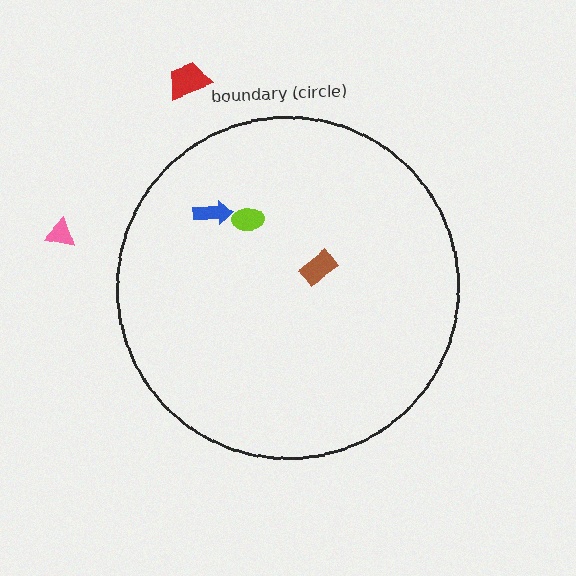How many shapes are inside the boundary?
3 inside, 2 outside.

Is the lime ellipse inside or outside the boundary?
Inside.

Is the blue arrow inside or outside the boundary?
Inside.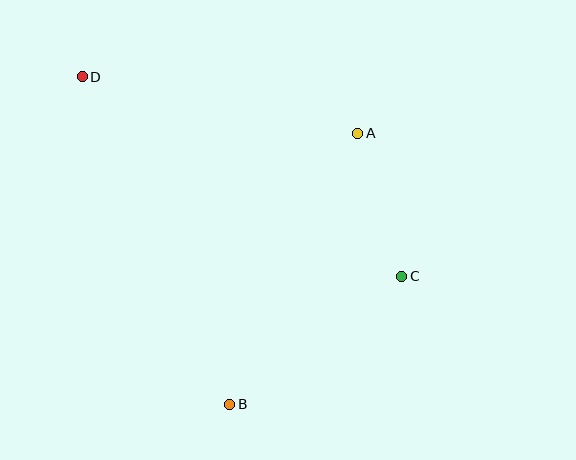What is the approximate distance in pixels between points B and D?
The distance between B and D is approximately 359 pixels.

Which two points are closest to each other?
Points A and C are closest to each other.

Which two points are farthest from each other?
Points C and D are farthest from each other.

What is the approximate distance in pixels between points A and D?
The distance between A and D is approximately 281 pixels.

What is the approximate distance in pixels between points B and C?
The distance between B and C is approximately 214 pixels.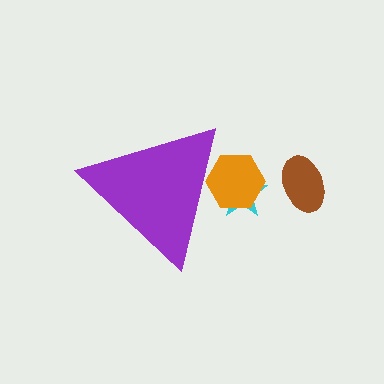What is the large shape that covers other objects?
A purple triangle.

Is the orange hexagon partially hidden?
Yes, the orange hexagon is partially hidden behind the purple triangle.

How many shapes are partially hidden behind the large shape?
2 shapes are partially hidden.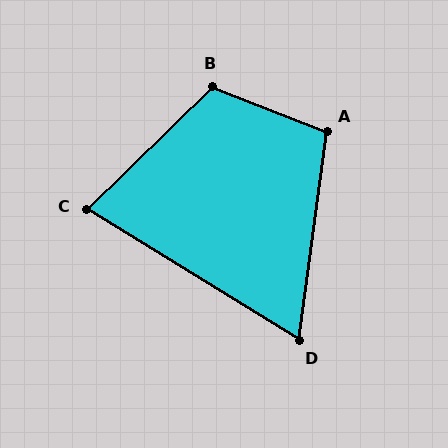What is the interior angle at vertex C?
Approximately 76 degrees (acute).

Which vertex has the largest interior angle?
B, at approximately 114 degrees.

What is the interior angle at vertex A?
Approximately 104 degrees (obtuse).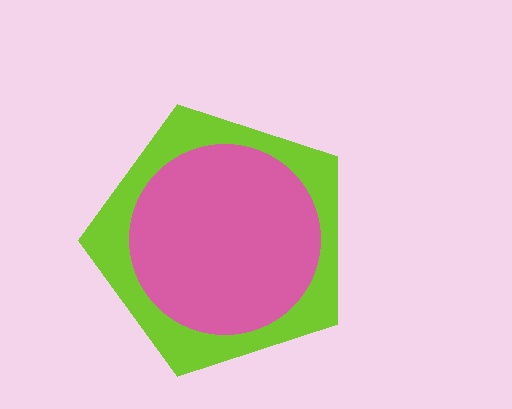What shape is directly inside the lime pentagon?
The pink circle.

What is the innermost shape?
The pink circle.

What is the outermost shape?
The lime pentagon.